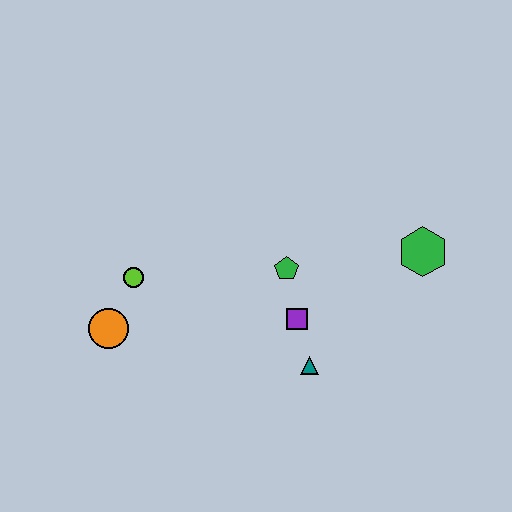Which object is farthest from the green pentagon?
The orange circle is farthest from the green pentagon.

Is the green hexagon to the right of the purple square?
Yes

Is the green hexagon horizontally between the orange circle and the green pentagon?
No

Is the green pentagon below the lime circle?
No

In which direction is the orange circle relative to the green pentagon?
The orange circle is to the left of the green pentagon.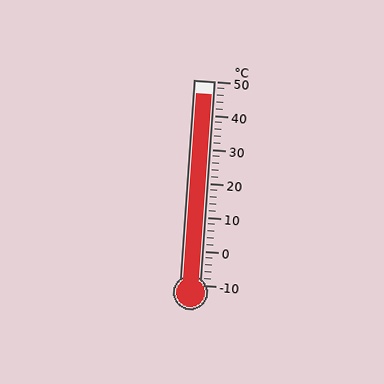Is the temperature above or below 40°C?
The temperature is above 40°C.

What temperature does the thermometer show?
The thermometer shows approximately 46°C.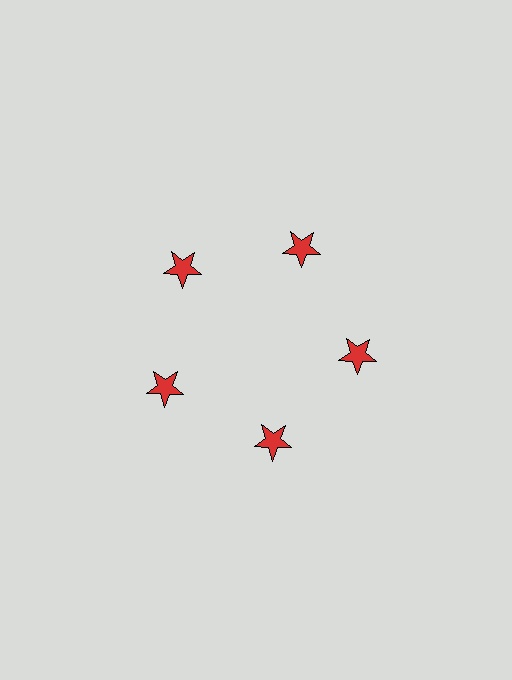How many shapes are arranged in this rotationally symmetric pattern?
There are 5 shapes, arranged in 5 groups of 1.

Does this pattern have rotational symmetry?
Yes, this pattern has 5-fold rotational symmetry. It looks the same after rotating 72 degrees around the center.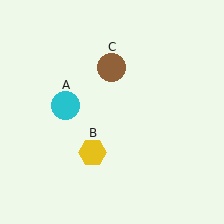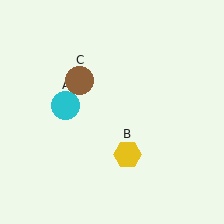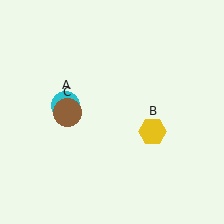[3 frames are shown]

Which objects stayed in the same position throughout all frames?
Cyan circle (object A) remained stationary.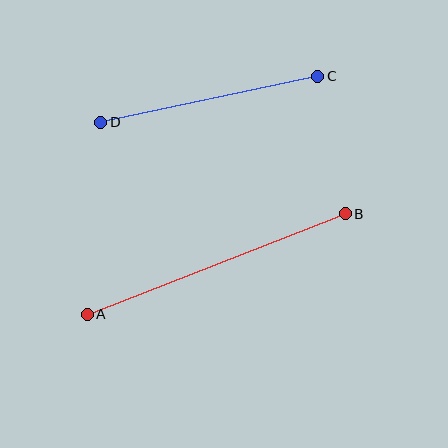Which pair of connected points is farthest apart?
Points A and B are farthest apart.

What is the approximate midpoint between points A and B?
The midpoint is at approximately (216, 264) pixels.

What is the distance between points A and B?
The distance is approximately 277 pixels.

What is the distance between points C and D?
The distance is approximately 222 pixels.